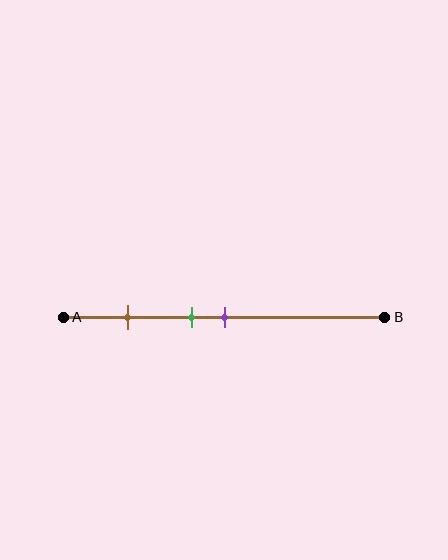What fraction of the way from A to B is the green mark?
The green mark is approximately 40% (0.4) of the way from A to B.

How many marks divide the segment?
There are 3 marks dividing the segment.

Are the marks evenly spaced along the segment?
No, the marks are not evenly spaced.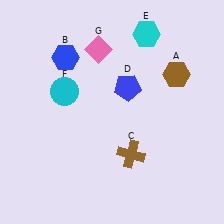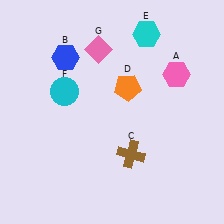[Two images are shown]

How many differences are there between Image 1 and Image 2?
There are 2 differences between the two images.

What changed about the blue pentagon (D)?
In Image 1, D is blue. In Image 2, it changed to orange.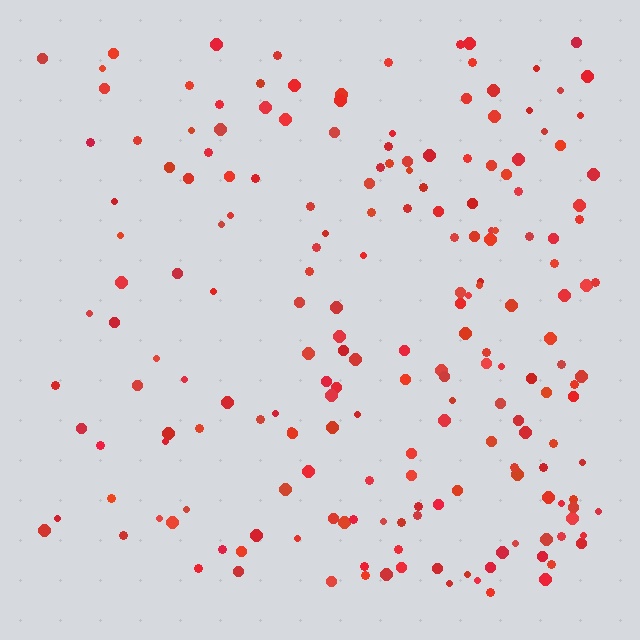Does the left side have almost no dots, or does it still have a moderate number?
Still a moderate number, just noticeably fewer than the right.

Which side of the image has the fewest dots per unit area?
The left.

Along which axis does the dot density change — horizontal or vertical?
Horizontal.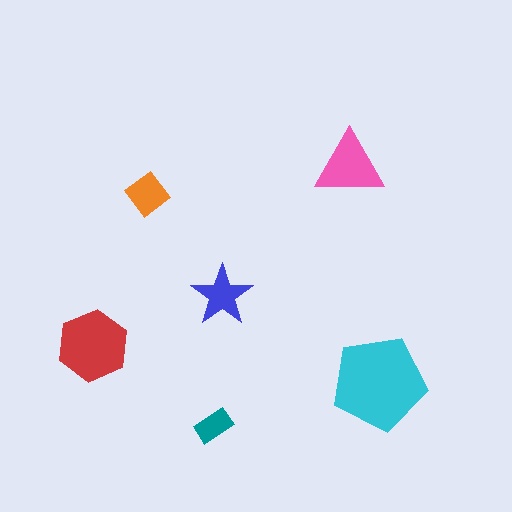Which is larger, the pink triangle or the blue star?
The pink triangle.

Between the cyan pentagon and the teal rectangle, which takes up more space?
The cyan pentagon.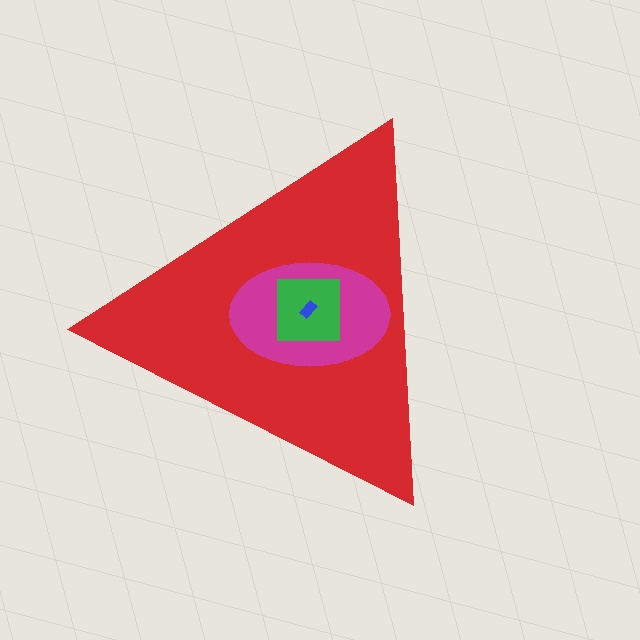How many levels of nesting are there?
4.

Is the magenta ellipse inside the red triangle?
Yes.